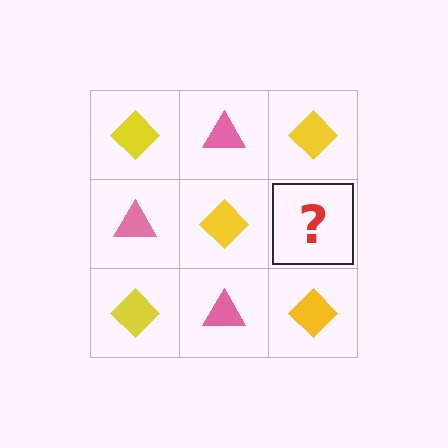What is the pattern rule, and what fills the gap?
The rule is that it alternates yellow diamond and pink triangle in a checkerboard pattern. The gap should be filled with a pink triangle.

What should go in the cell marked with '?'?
The missing cell should contain a pink triangle.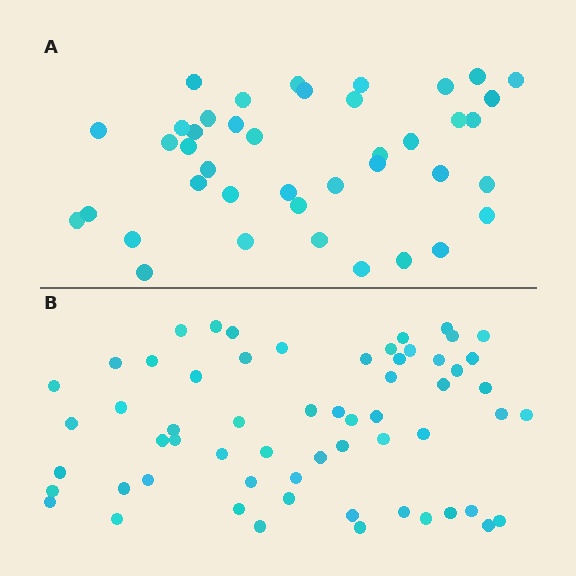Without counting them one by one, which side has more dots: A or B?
Region B (the bottom region) has more dots.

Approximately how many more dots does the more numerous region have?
Region B has approximately 20 more dots than region A.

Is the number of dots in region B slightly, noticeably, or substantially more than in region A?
Region B has substantially more. The ratio is roughly 1.5 to 1.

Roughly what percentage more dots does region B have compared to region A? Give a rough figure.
About 45% more.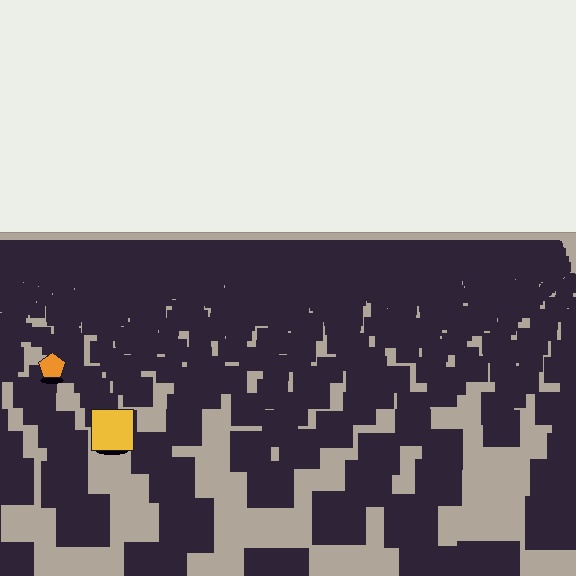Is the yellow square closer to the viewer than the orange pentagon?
Yes. The yellow square is closer — you can tell from the texture gradient: the ground texture is coarser near it.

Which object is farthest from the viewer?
The orange pentagon is farthest from the viewer. It appears smaller and the ground texture around it is denser.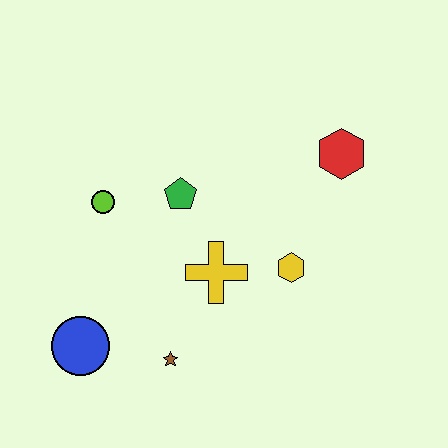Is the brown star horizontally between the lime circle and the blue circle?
No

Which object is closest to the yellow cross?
The yellow hexagon is closest to the yellow cross.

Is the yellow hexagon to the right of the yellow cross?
Yes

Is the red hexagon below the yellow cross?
No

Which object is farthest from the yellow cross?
The red hexagon is farthest from the yellow cross.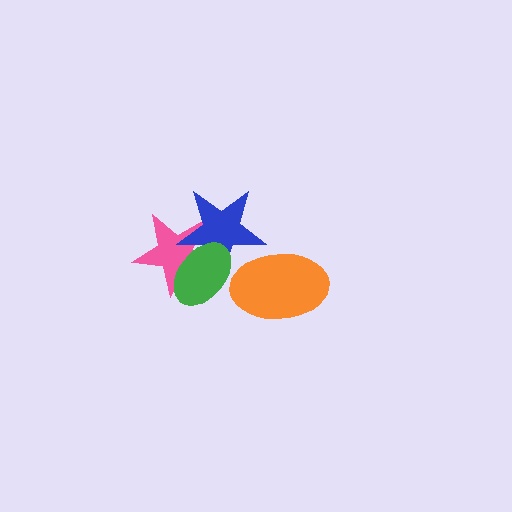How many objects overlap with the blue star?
3 objects overlap with the blue star.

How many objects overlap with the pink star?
2 objects overlap with the pink star.